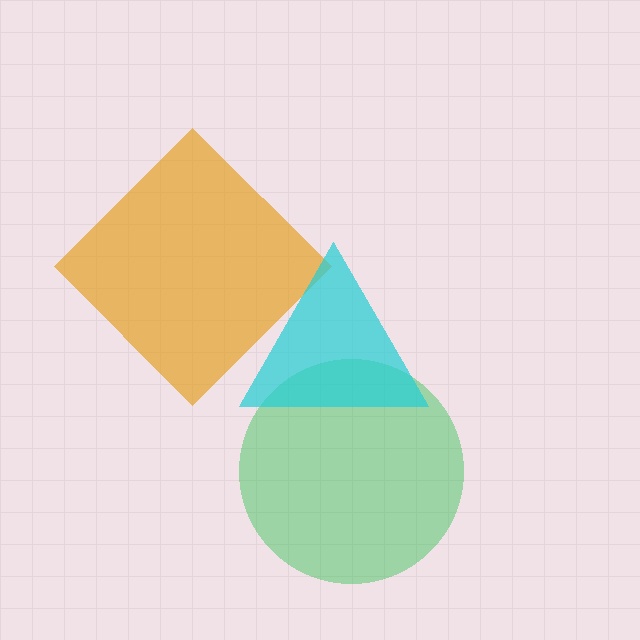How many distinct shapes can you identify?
There are 3 distinct shapes: a green circle, an orange diamond, a cyan triangle.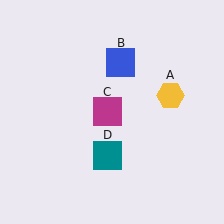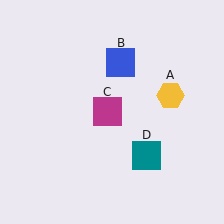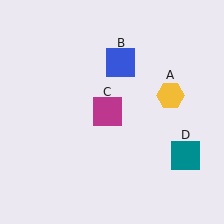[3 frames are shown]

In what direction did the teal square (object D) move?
The teal square (object D) moved right.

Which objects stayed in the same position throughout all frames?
Yellow hexagon (object A) and blue square (object B) and magenta square (object C) remained stationary.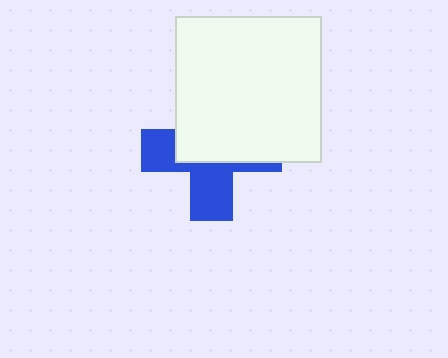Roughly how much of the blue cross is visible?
A small part of it is visible (roughly 44%).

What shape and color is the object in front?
The object in front is a white square.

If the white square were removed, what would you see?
You would see the complete blue cross.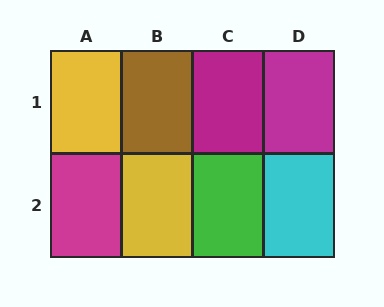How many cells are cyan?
1 cell is cyan.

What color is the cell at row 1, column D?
Magenta.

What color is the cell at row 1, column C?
Magenta.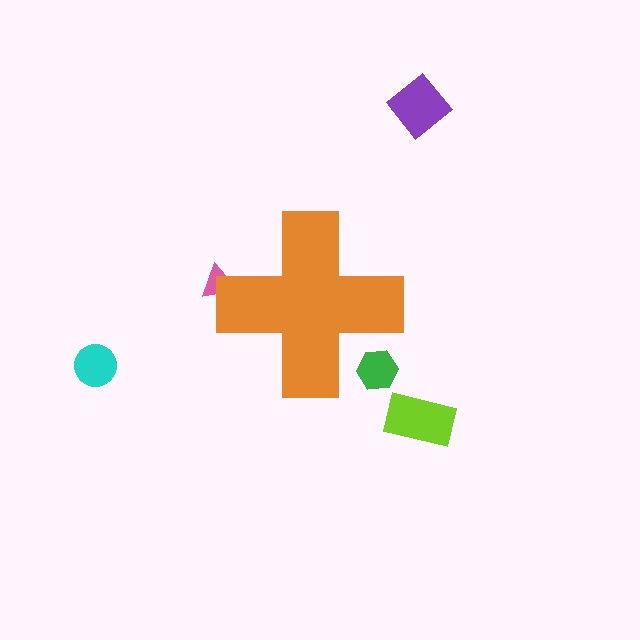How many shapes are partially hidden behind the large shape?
2 shapes are partially hidden.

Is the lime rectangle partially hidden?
No, the lime rectangle is fully visible.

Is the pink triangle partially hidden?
Yes, the pink triangle is partially hidden behind the orange cross.